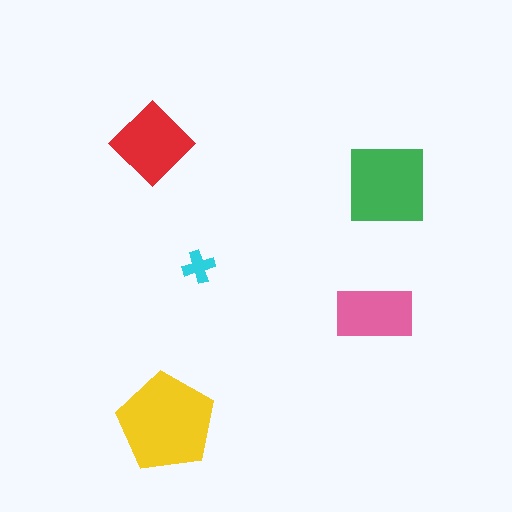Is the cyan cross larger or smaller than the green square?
Smaller.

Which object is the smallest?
The cyan cross.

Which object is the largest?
The yellow pentagon.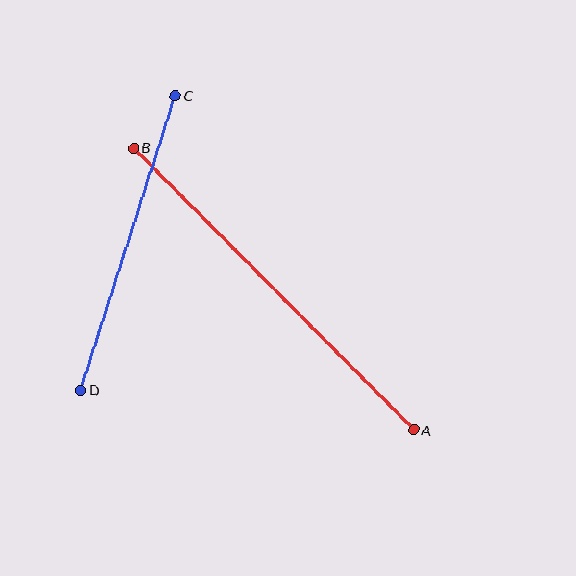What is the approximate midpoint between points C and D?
The midpoint is at approximately (128, 243) pixels.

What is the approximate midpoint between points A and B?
The midpoint is at approximately (274, 289) pixels.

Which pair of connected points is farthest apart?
Points A and B are farthest apart.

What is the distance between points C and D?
The distance is approximately 309 pixels.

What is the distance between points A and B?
The distance is approximately 398 pixels.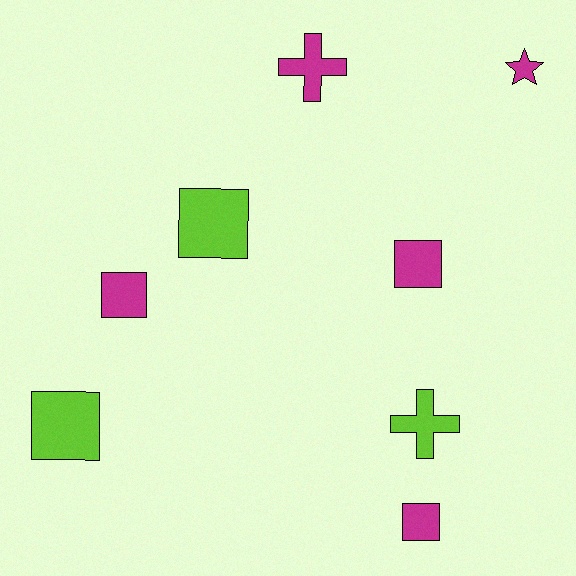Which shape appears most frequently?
Square, with 5 objects.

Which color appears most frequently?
Magenta, with 5 objects.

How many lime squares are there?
There are 2 lime squares.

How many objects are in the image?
There are 8 objects.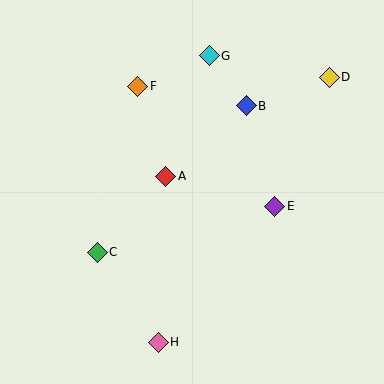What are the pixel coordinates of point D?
Point D is at (329, 77).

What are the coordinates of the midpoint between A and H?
The midpoint between A and H is at (162, 259).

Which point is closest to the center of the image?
Point A at (166, 176) is closest to the center.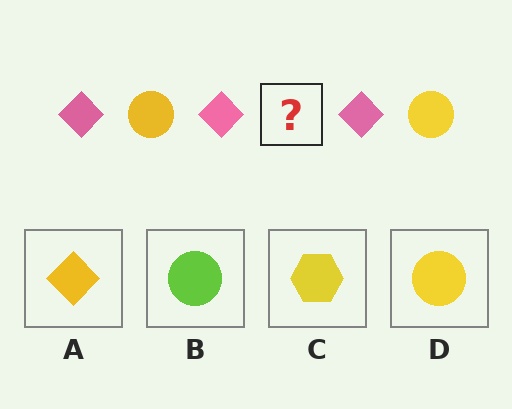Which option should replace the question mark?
Option D.